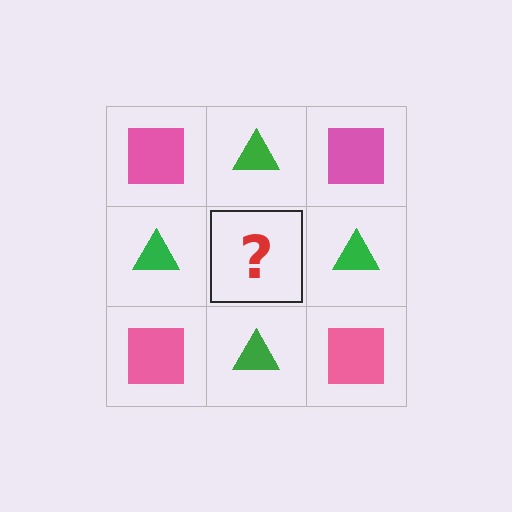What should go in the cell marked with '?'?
The missing cell should contain a pink square.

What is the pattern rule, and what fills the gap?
The rule is that it alternates pink square and green triangle in a checkerboard pattern. The gap should be filled with a pink square.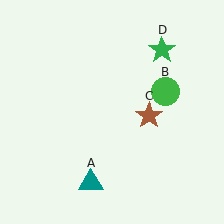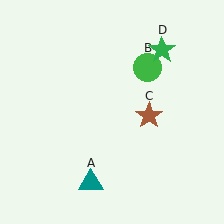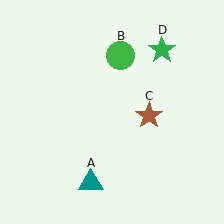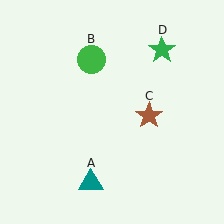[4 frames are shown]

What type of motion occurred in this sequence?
The green circle (object B) rotated counterclockwise around the center of the scene.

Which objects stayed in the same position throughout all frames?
Teal triangle (object A) and brown star (object C) and green star (object D) remained stationary.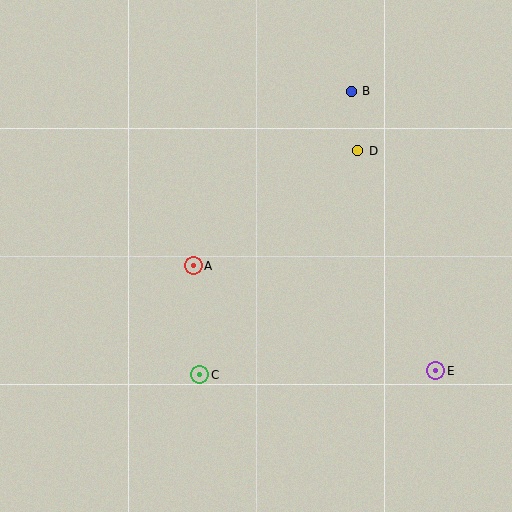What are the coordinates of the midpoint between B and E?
The midpoint between B and E is at (393, 231).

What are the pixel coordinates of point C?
Point C is at (200, 375).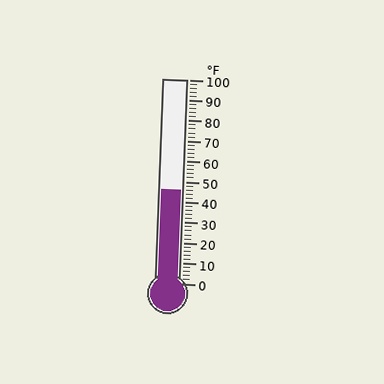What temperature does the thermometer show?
The thermometer shows approximately 46°F.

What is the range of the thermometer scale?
The thermometer scale ranges from 0°F to 100°F.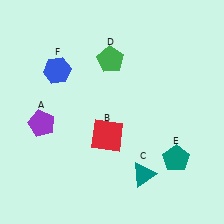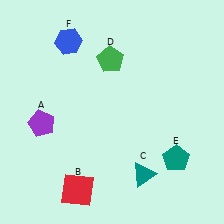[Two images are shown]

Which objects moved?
The objects that moved are: the red square (B), the blue hexagon (F).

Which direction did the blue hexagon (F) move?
The blue hexagon (F) moved up.